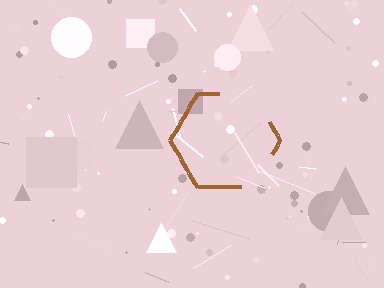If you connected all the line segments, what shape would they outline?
They would outline a hexagon.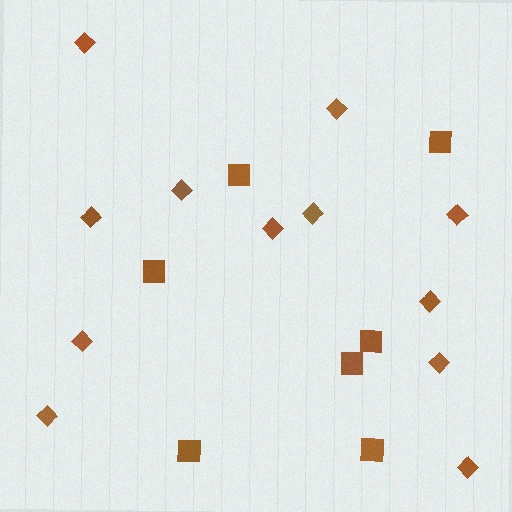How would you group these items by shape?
There are 2 groups: one group of diamonds (12) and one group of squares (7).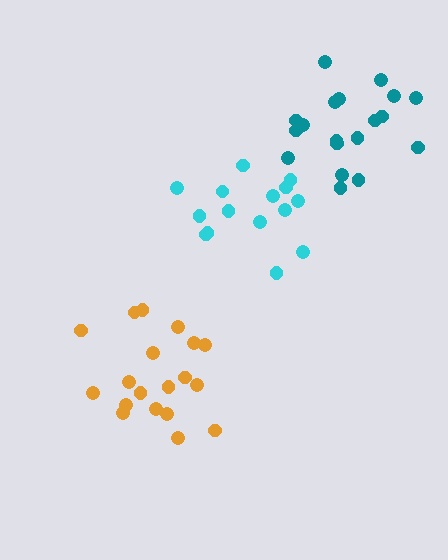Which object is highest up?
The teal cluster is topmost.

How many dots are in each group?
Group 1: 19 dots, Group 2: 19 dots, Group 3: 15 dots (53 total).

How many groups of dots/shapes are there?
There are 3 groups.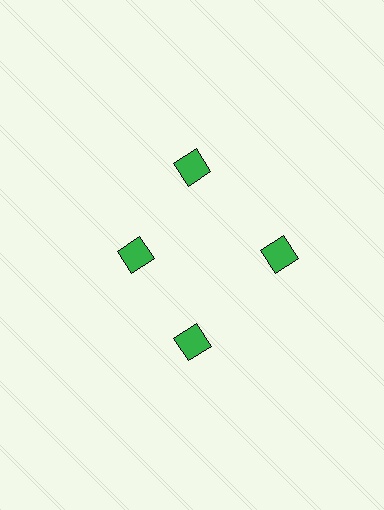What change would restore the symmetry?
The symmetry would be restored by moving it outward, back onto the ring so that all 4 diamonds sit at equal angles and equal distance from the center.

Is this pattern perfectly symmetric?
No. The 4 green diamonds are arranged in a ring, but one element near the 9 o'clock position is pulled inward toward the center, breaking the 4-fold rotational symmetry.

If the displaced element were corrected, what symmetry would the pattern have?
It would have 4-fold rotational symmetry — the pattern would map onto itself every 90 degrees.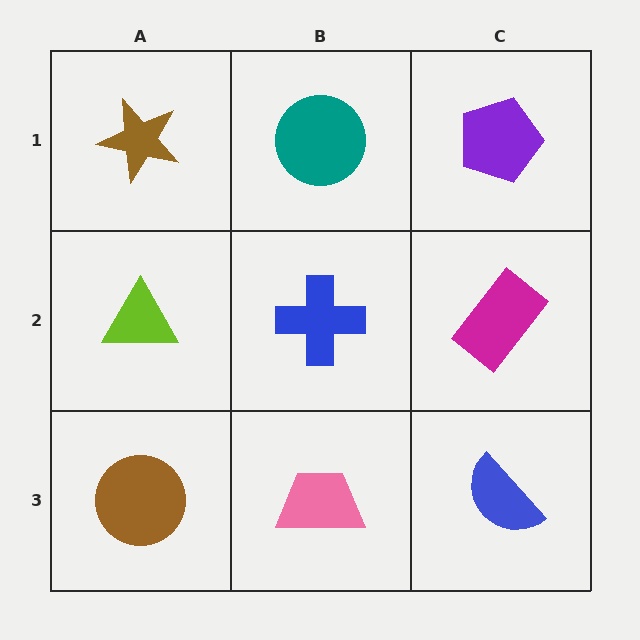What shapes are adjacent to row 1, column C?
A magenta rectangle (row 2, column C), a teal circle (row 1, column B).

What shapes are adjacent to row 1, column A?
A lime triangle (row 2, column A), a teal circle (row 1, column B).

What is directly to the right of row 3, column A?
A pink trapezoid.